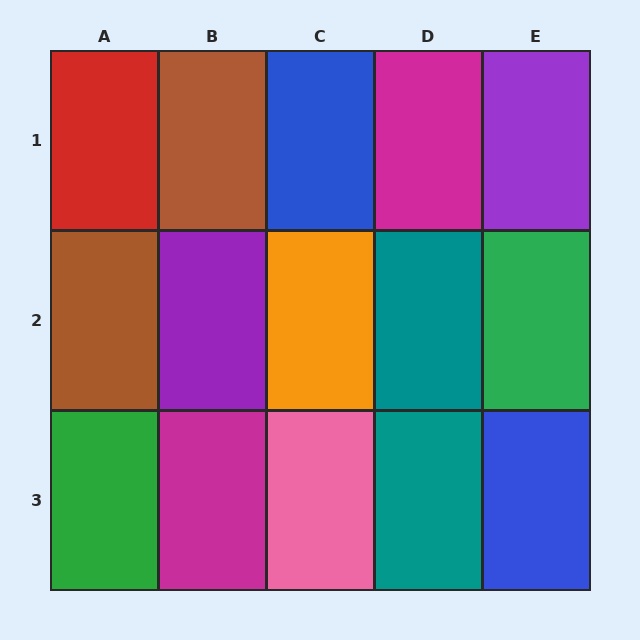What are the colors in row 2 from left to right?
Brown, purple, orange, teal, green.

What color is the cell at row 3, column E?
Blue.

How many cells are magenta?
2 cells are magenta.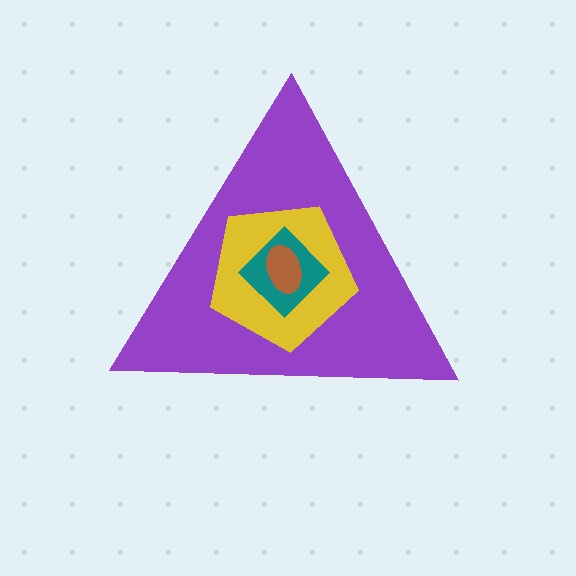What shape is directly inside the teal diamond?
The brown ellipse.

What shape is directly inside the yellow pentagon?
The teal diamond.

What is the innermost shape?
The brown ellipse.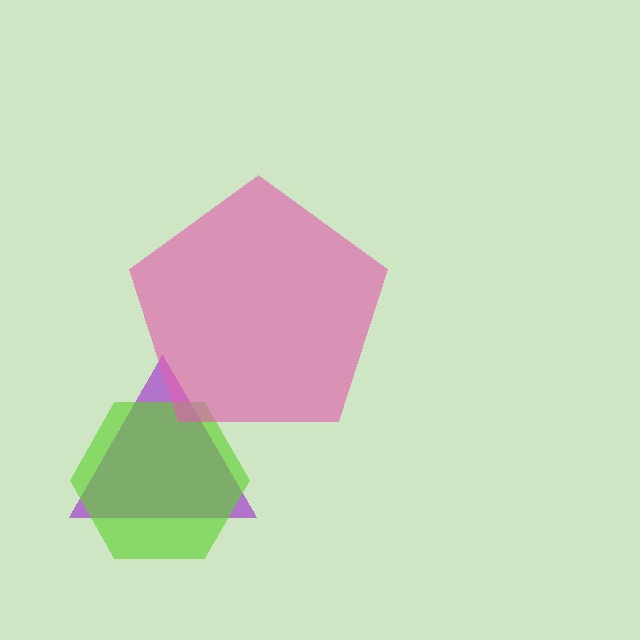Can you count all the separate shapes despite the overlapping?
Yes, there are 3 separate shapes.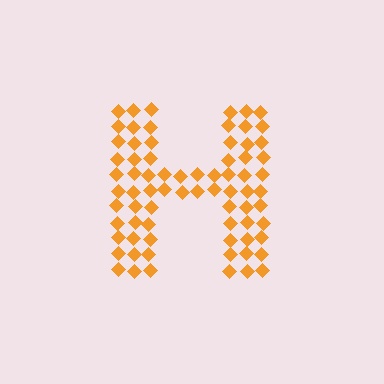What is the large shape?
The large shape is the letter H.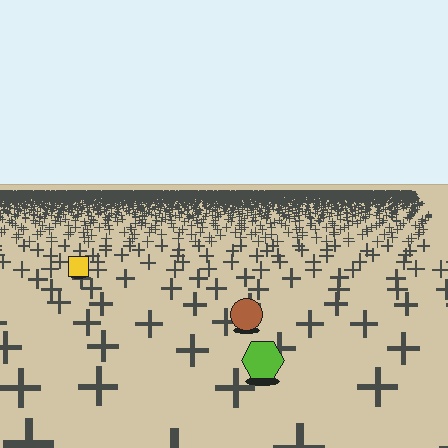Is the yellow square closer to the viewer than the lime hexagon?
No. The lime hexagon is closer — you can tell from the texture gradient: the ground texture is coarser near it.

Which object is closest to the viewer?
The lime hexagon is closest. The texture marks near it are larger and more spread out.